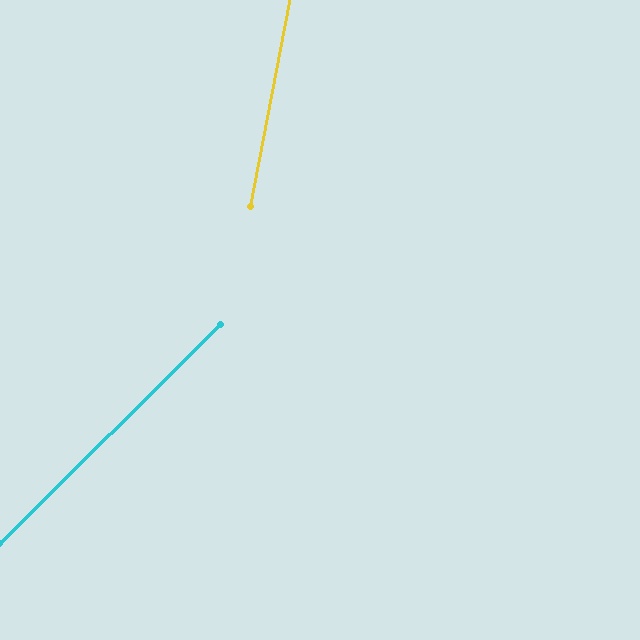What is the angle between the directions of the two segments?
Approximately 34 degrees.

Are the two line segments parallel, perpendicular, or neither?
Neither parallel nor perpendicular — they differ by about 34°.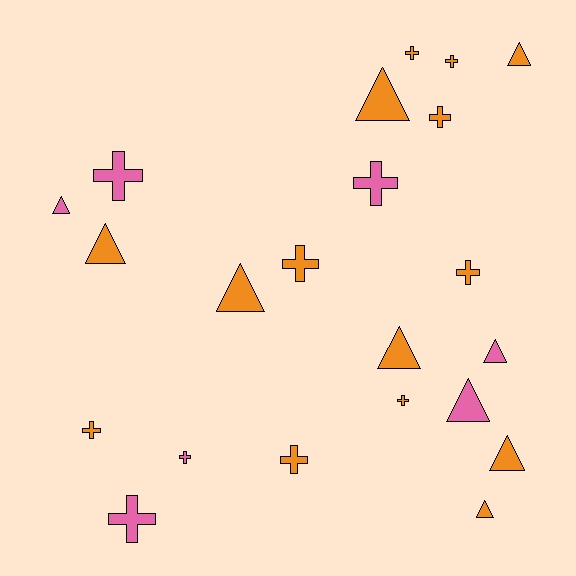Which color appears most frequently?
Orange, with 15 objects.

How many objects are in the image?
There are 22 objects.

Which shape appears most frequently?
Cross, with 12 objects.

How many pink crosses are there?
There are 4 pink crosses.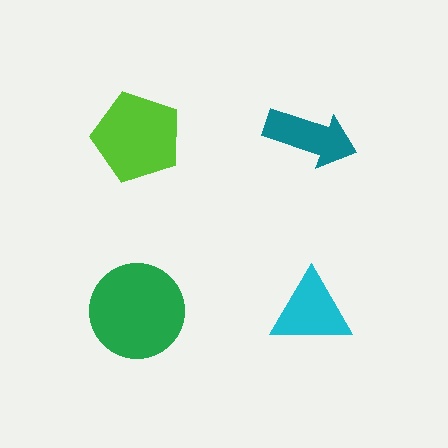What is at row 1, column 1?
A lime pentagon.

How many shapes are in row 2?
2 shapes.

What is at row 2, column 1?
A green circle.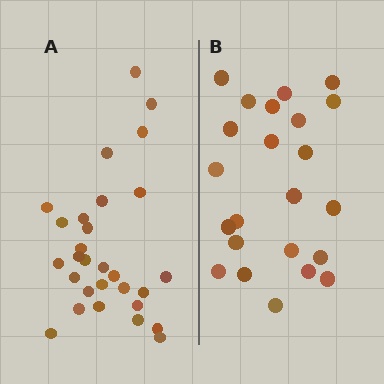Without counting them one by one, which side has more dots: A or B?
Region A (the left region) has more dots.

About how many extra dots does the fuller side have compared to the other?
Region A has about 6 more dots than region B.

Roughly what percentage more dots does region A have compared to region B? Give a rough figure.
About 25% more.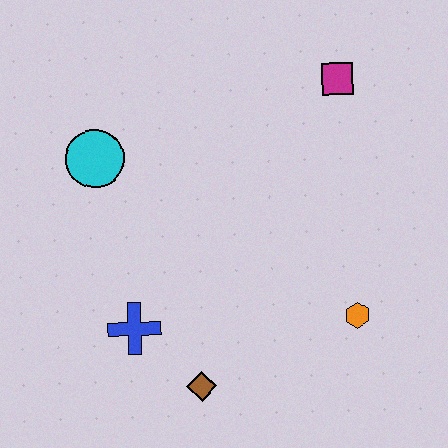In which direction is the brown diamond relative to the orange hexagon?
The brown diamond is to the left of the orange hexagon.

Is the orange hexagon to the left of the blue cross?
No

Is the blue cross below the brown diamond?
No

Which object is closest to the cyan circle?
The blue cross is closest to the cyan circle.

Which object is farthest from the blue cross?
The magenta square is farthest from the blue cross.